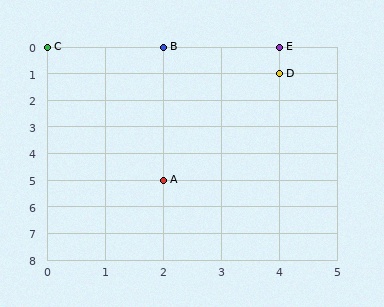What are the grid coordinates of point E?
Point E is at grid coordinates (4, 0).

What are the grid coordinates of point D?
Point D is at grid coordinates (4, 1).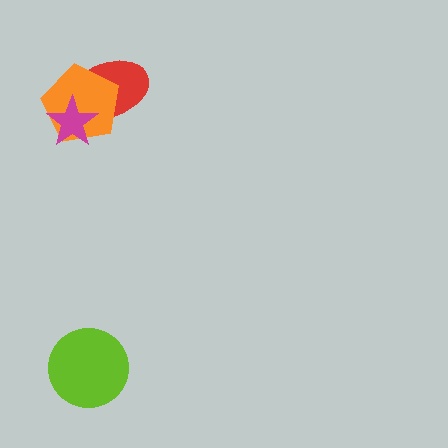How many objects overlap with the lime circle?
0 objects overlap with the lime circle.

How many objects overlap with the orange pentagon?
2 objects overlap with the orange pentagon.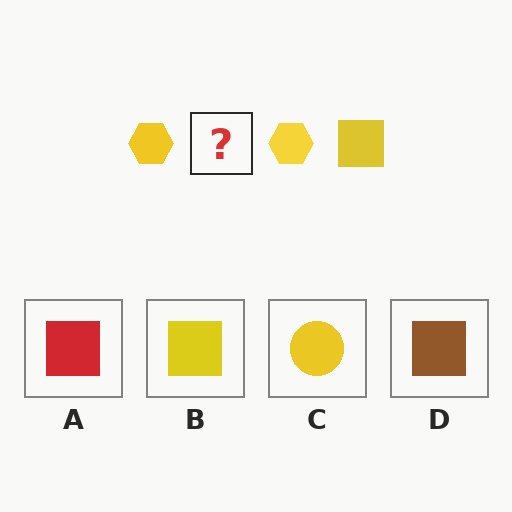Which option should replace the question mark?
Option B.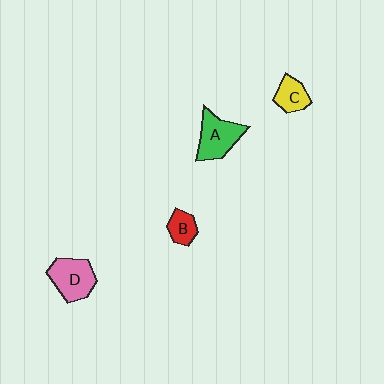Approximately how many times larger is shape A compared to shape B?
Approximately 1.9 times.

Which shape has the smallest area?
Shape B (red).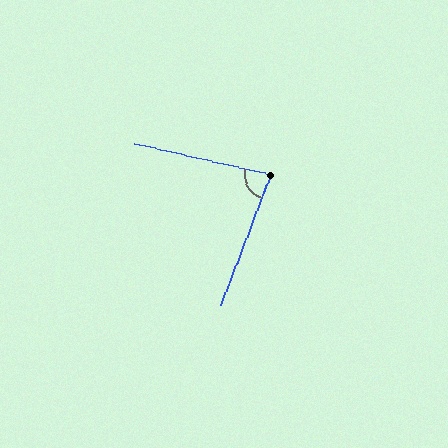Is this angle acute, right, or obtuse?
It is acute.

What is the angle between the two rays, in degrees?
Approximately 82 degrees.